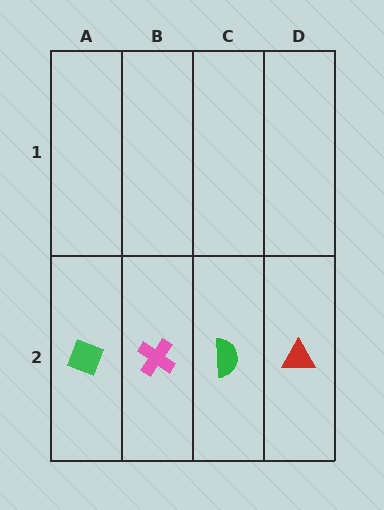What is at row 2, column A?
A green diamond.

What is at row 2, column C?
A green semicircle.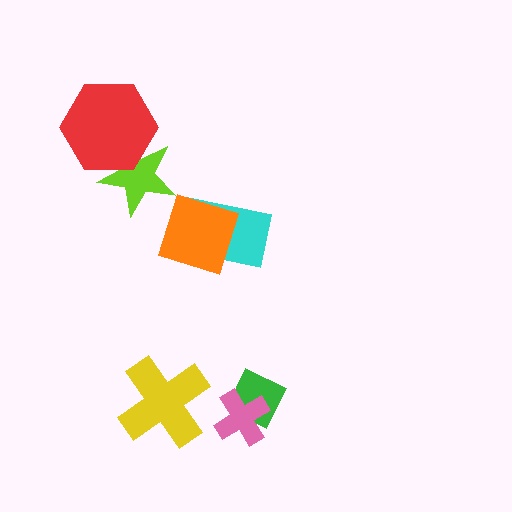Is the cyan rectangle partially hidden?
Yes, it is partially covered by another shape.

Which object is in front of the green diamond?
The pink cross is in front of the green diamond.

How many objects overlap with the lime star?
1 object overlaps with the lime star.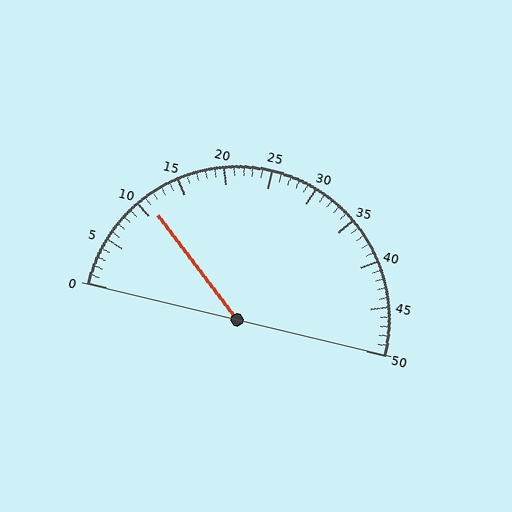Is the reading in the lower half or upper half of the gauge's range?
The reading is in the lower half of the range (0 to 50).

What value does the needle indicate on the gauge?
The needle indicates approximately 11.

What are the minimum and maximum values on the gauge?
The gauge ranges from 0 to 50.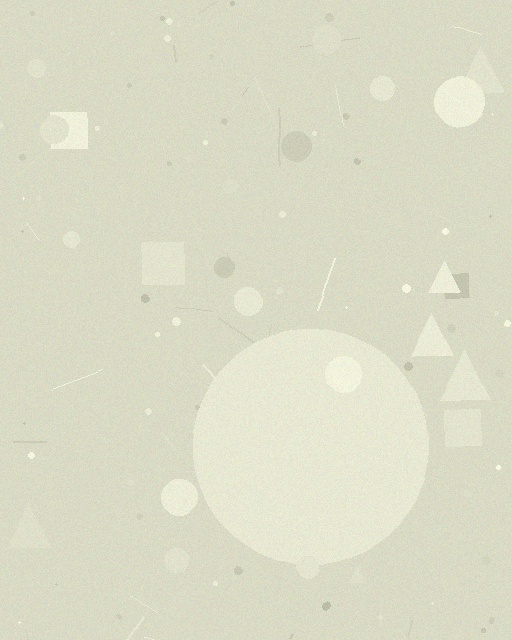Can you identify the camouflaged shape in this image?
The camouflaged shape is a circle.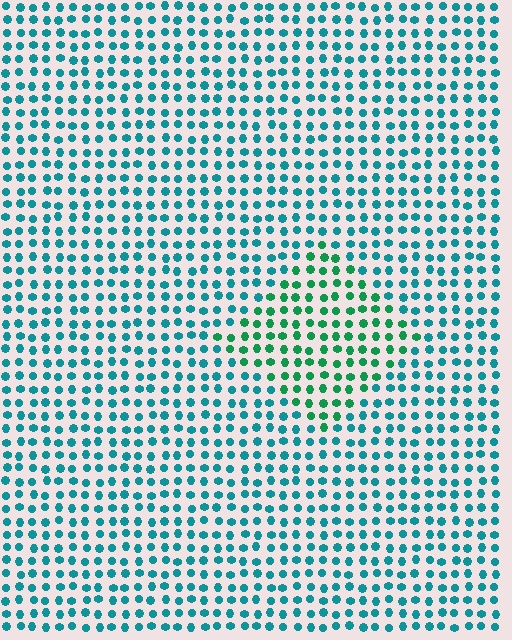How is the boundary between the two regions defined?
The boundary is defined purely by a slight shift in hue (about 35 degrees). Spacing, size, and orientation are identical on both sides.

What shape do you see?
I see a diamond.